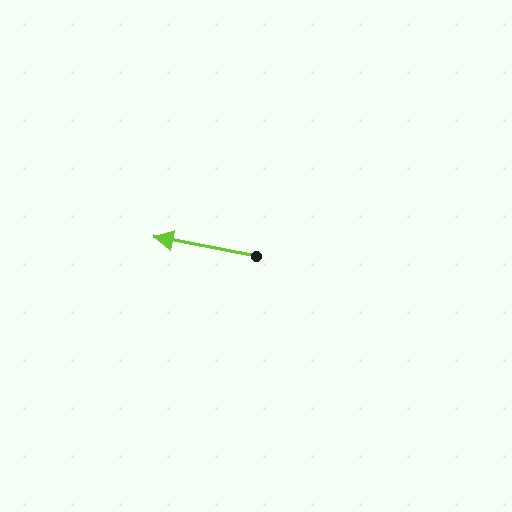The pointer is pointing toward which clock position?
Roughly 9 o'clock.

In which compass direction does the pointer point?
West.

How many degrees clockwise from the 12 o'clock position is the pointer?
Approximately 281 degrees.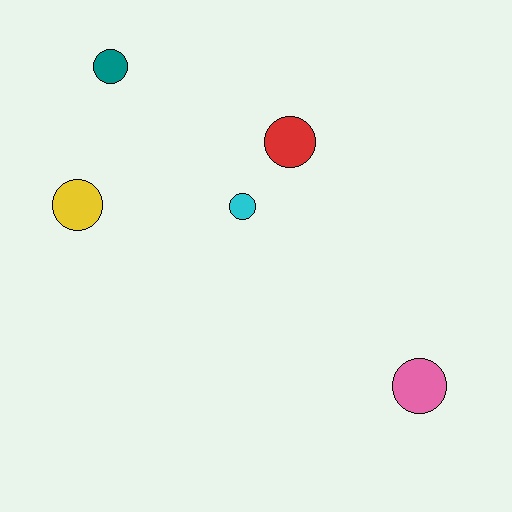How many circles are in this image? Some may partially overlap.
There are 5 circles.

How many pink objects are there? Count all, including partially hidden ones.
There is 1 pink object.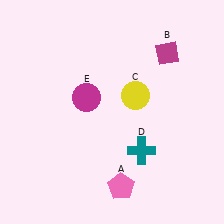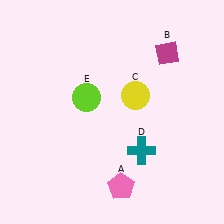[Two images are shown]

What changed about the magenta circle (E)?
In Image 1, E is magenta. In Image 2, it changed to lime.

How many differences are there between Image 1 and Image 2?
There is 1 difference between the two images.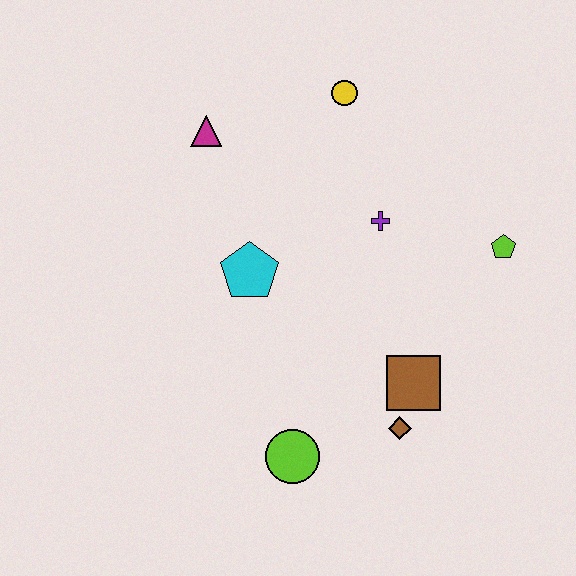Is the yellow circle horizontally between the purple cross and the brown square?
No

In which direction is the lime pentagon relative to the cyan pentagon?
The lime pentagon is to the right of the cyan pentagon.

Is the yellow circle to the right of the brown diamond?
No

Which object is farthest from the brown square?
The magenta triangle is farthest from the brown square.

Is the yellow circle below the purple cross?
No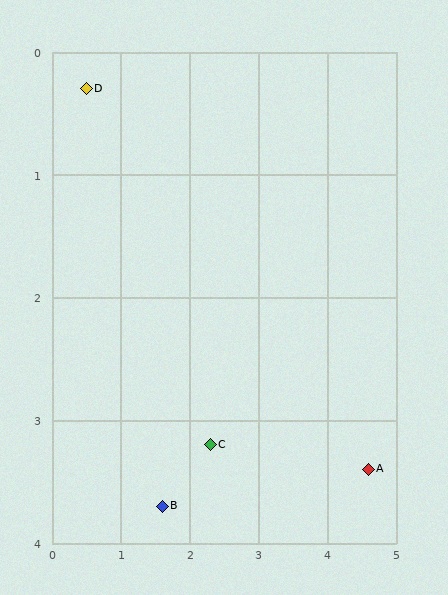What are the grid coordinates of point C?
Point C is at approximately (2.3, 3.2).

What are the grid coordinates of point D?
Point D is at approximately (0.5, 0.3).